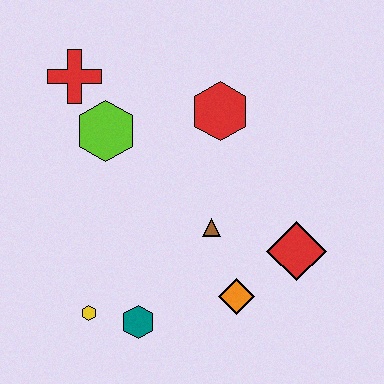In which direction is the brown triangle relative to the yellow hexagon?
The brown triangle is to the right of the yellow hexagon.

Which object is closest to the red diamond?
The orange diamond is closest to the red diamond.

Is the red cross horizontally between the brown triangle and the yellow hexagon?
No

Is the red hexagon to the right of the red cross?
Yes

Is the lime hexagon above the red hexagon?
No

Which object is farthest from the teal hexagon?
The red cross is farthest from the teal hexagon.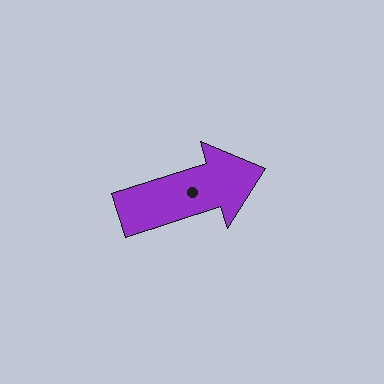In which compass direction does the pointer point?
East.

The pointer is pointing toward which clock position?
Roughly 2 o'clock.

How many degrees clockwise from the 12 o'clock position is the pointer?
Approximately 72 degrees.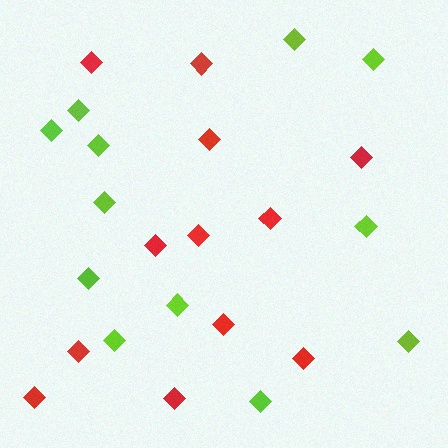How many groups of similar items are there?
There are 2 groups: one group of red diamonds (12) and one group of lime diamonds (12).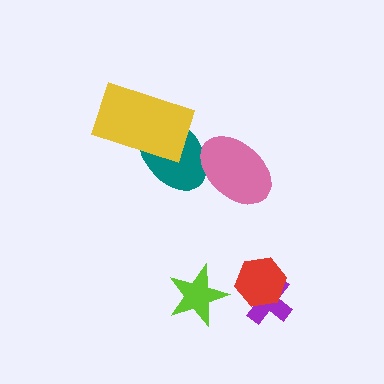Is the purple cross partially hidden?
Yes, it is partially covered by another shape.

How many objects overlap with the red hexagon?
1 object overlaps with the red hexagon.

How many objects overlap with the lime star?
0 objects overlap with the lime star.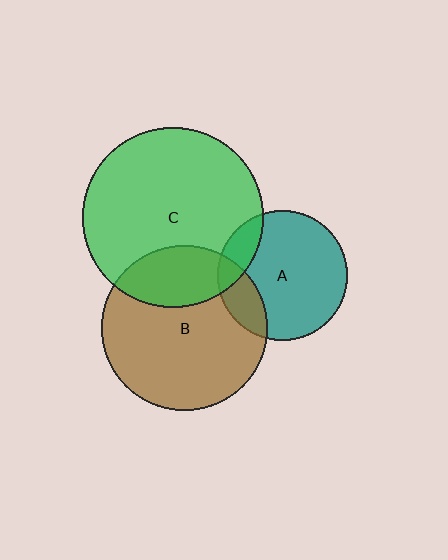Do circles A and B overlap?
Yes.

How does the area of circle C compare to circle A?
Approximately 1.9 times.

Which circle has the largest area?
Circle C (green).